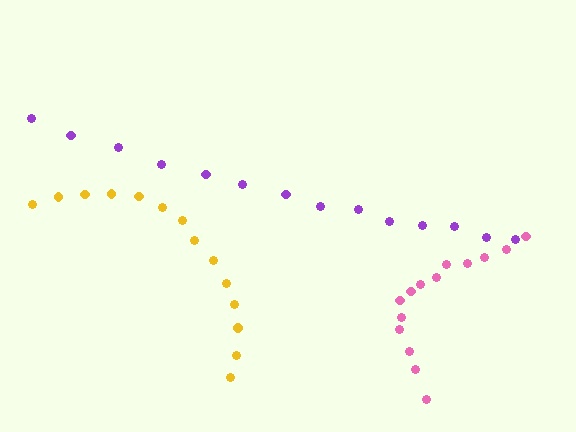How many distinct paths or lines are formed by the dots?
There are 3 distinct paths.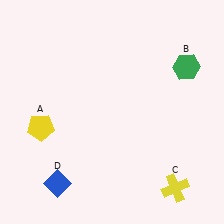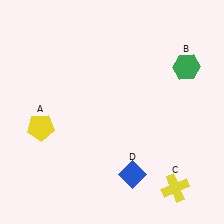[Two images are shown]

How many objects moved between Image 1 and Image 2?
1 object moved between the two images.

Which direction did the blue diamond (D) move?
The blue diamond (D) moved right.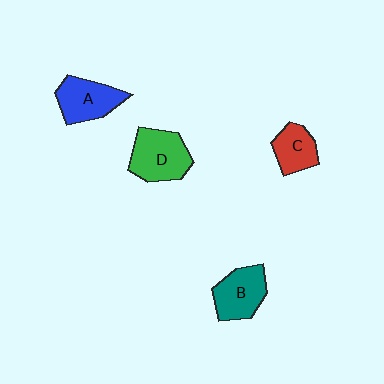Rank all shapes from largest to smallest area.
From largest to smallest: D (green), A (blue), B (teal), C (red).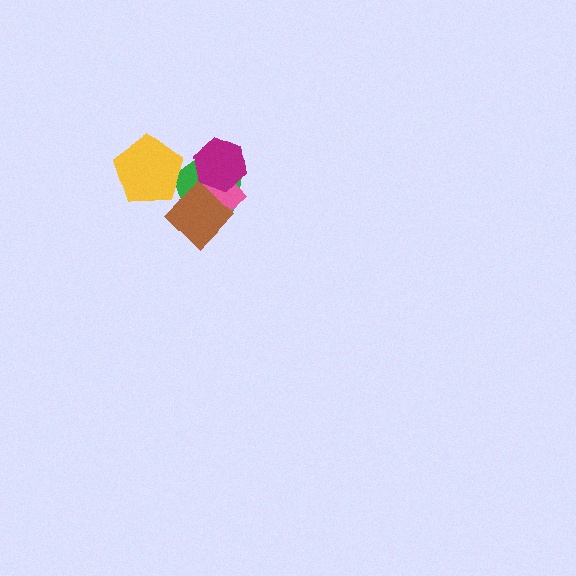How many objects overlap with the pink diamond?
3 objects overlap with the pink diamond.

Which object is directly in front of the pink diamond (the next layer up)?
The magenta hexagon is directly in front of the pink diamond.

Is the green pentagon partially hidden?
Yes, it is partially covered by another shape.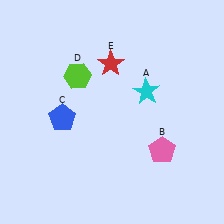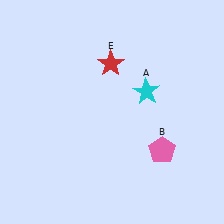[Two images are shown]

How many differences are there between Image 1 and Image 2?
There are 2 differences between the two images.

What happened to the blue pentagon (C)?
The blue pentagon (C) was removed in Image 2. It was in the bottom-left area of Image 1.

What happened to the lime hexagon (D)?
The lime hexagon (D) was removed in Image 2. It was in the top-left area of Image 1.